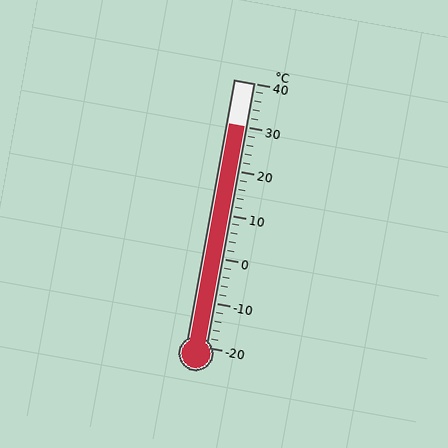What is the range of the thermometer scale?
The thermometer scale ranges from -20°C to 40°C.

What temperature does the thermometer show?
The thermometer shows approximately 30°C.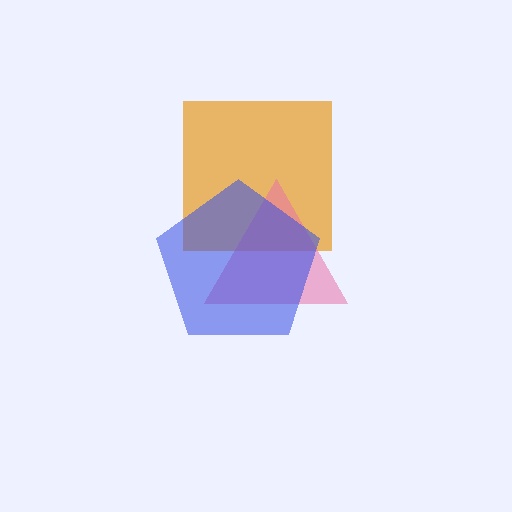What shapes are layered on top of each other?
The layered shapes are: an orange square, a pink triangle, a blue pentagon.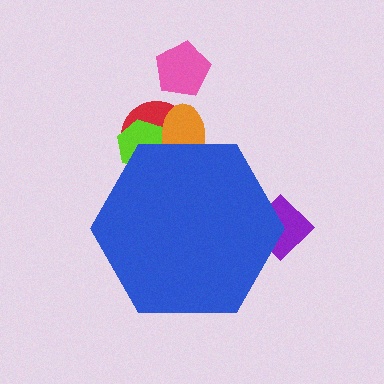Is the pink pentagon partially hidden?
No, the pink pentagon is fully visible.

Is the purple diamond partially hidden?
Yes, the purple diamond is partially hidden behind the blue hexagon.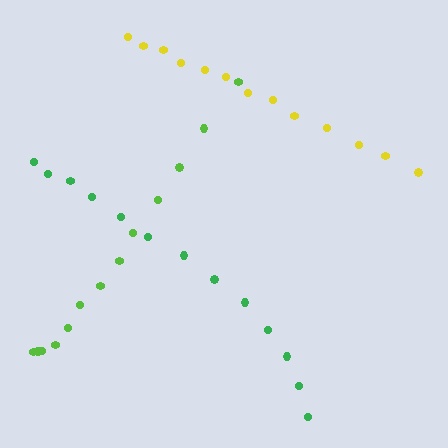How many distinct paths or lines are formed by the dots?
There are 3 distinct paths.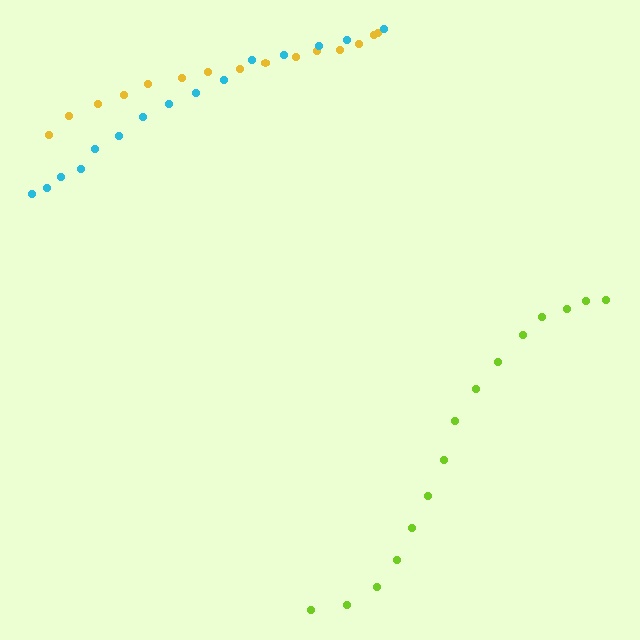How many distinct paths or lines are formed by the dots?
There are 3 distinct paths.